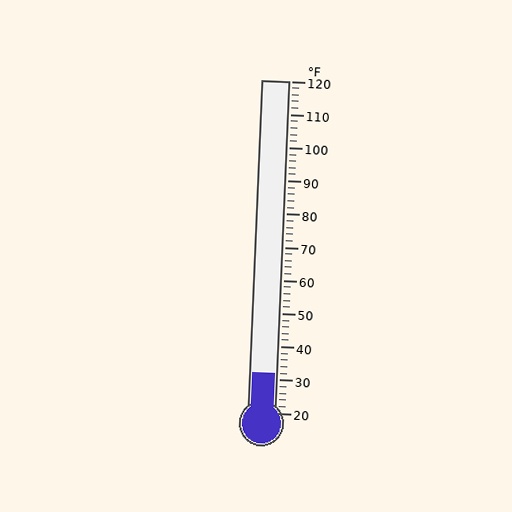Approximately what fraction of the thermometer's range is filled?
The thermometer is filled to approximately 10% of its range.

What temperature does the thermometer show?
The thermometer shows approximately 32°F.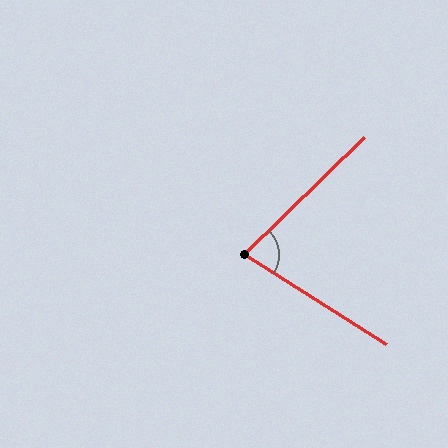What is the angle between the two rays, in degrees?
Approximately 77 degrees.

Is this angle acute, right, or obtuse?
It is acute.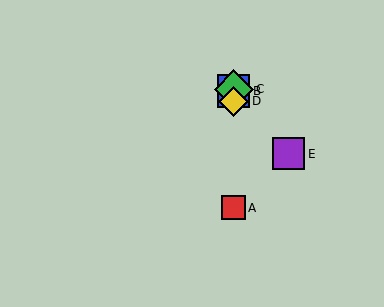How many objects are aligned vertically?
4 objects (A, B, C, D) are aligned vertically.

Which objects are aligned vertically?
Objects A, B, C, D are aligned vertically.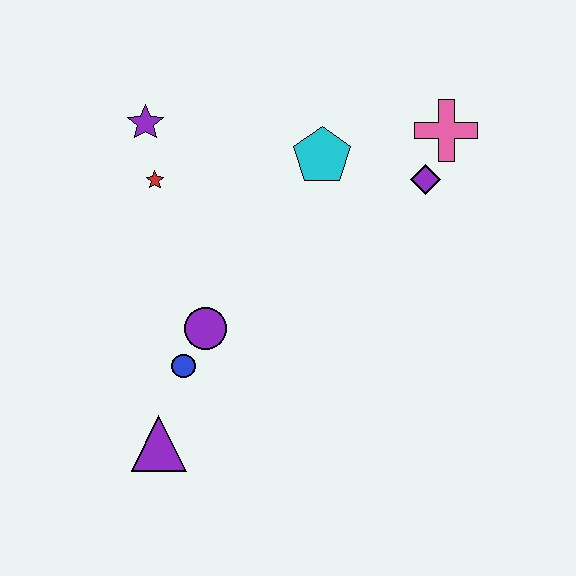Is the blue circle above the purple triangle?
Yes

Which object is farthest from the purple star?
The purple triangle is farthest from the purple star.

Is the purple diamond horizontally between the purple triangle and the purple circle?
No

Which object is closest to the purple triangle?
The blue circle is closest to the purple triangle.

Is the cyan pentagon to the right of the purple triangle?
Yes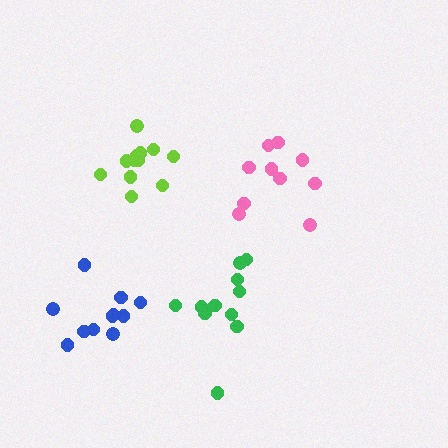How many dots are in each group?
Group 1: 11 dots, Group 2: 11 dots, Group 3: 12 dots, Group 4: 10 dots (44 total).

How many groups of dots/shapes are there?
There are 4 groups.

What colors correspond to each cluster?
The clusters are colored: green, blue, lime, pink.